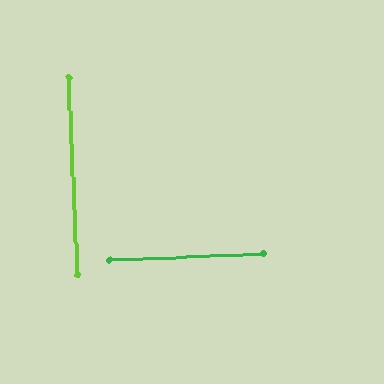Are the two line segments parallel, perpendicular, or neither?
Perpendicular — they meet at approximately 90°.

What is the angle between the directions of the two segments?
Approximately 90 degrees.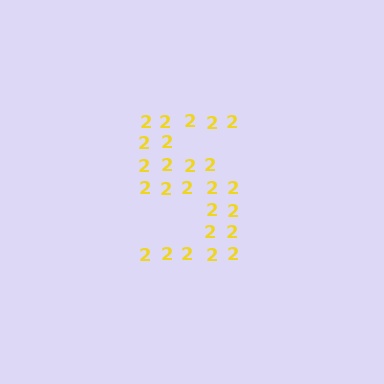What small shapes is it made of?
It is made of small digit 2's.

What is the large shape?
The large shape is the digit 5.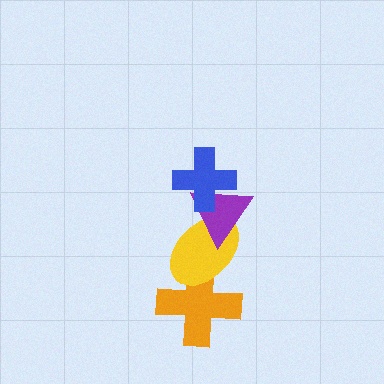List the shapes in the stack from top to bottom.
From top to bottom: the blue cross, the purple triangle, the yellow ellipse, the orange cross.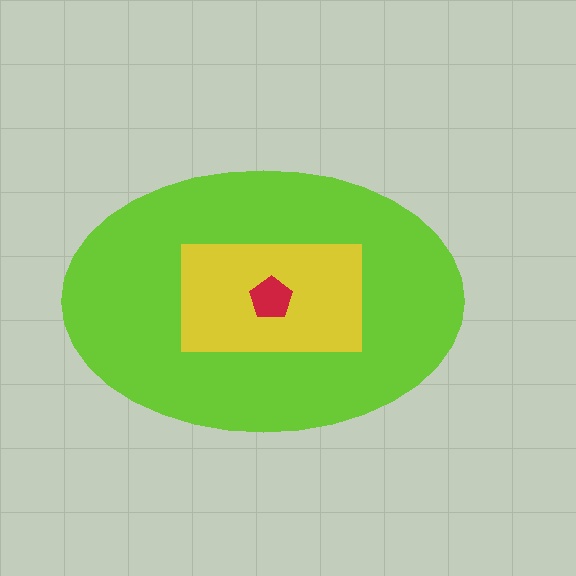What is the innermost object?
The red pentagon.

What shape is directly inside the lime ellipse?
The yellow rectangle.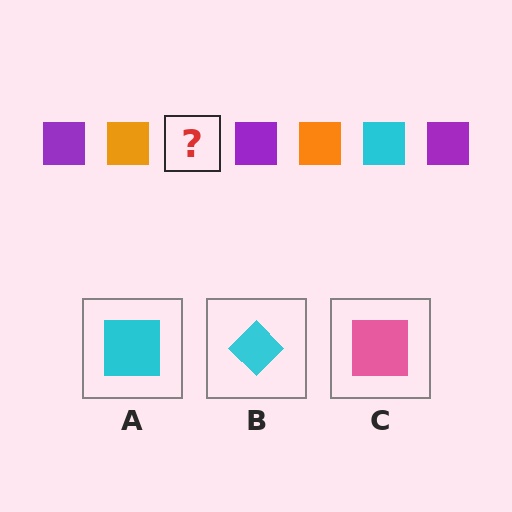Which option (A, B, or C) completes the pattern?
A.